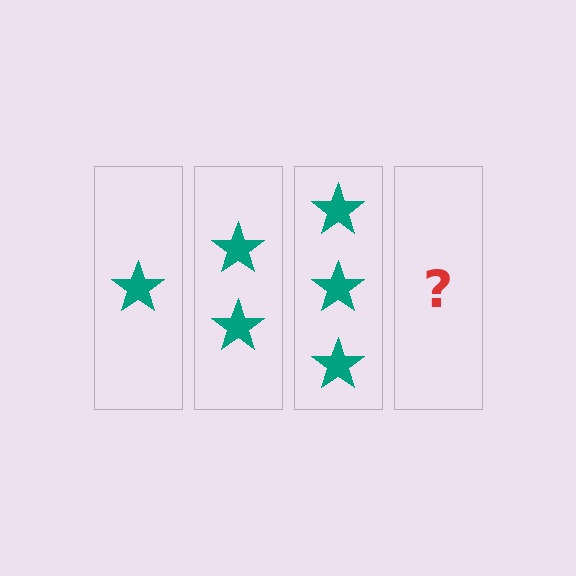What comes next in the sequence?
The next element should be 4 stars.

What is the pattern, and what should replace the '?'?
The pattern is that each step adds one more star. The '?' should be 4 stars.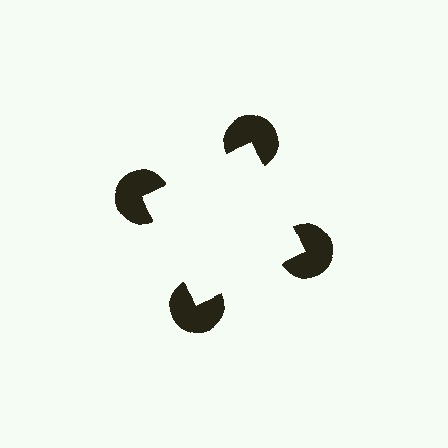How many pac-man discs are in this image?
There are 4 — one at each vertex of the illusory square.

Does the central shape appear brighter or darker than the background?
It typically appears slightly brighter than the background, even though no actual brightness change is drawn.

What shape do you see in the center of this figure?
An illusory square — its edges are inferred from the aligned wedge cuts in the pac-man discs, not physically drawn.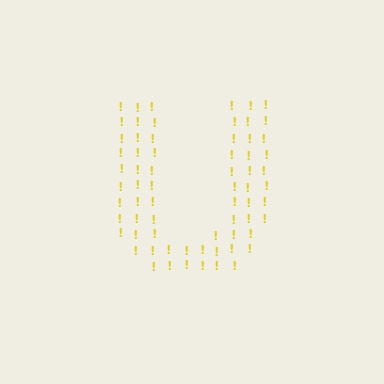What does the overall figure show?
The overall figure shows the letter U.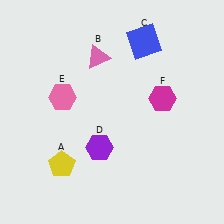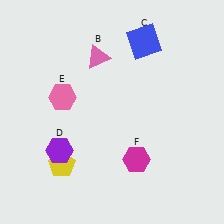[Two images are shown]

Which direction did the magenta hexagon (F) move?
The magenta hexagon (F) moved down.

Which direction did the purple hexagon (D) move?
The purple hexagon (D) moved left.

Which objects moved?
The objects that moved are: the purple hexagon (D), the magenta hexagon (F).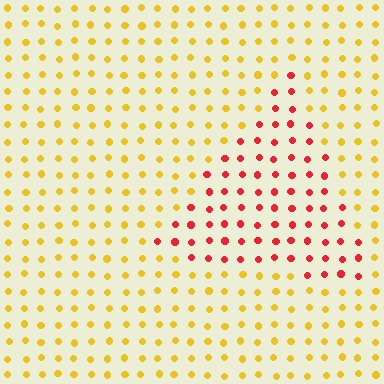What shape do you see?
I see a triangle.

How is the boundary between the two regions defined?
The boundary is defined purely by a slight shift in hue (about 53 degrees). Spacing, size, and orientation are identical on both sides.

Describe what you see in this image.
The image is filled with small yellow elements in a uniform arrangement. A triangle-shaped region is visible where the elements are tinted to a slightly different hue, forming a subtle color boundary.